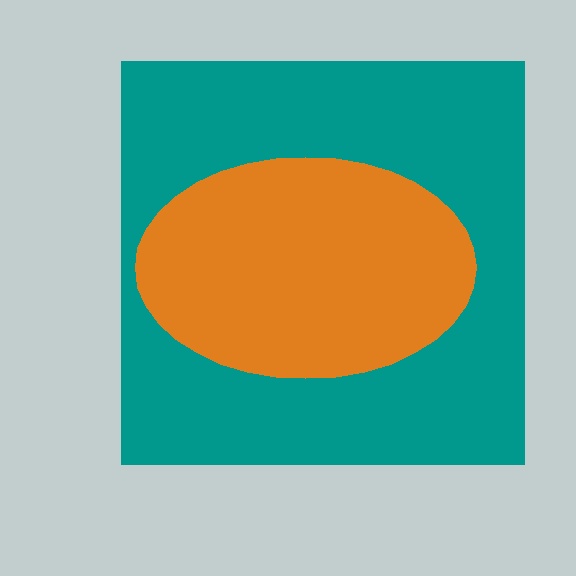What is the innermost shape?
The orange ellipse.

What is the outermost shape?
The teal square.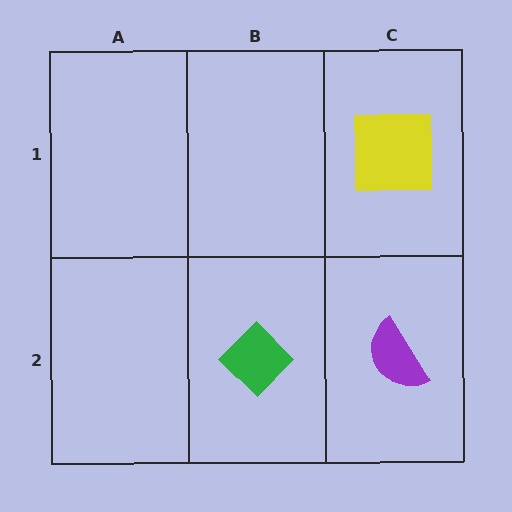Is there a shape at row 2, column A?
No, that cell is empty.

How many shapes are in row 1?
1 shape.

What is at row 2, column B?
A green diamond.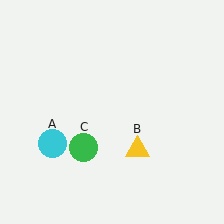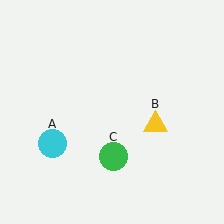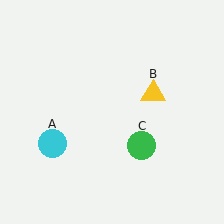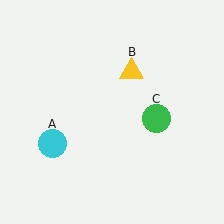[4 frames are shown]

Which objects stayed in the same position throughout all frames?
Cyan circle (object A) remained stationary.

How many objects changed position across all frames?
2 objects changed position: yellow triangle (object B), green circle (object C).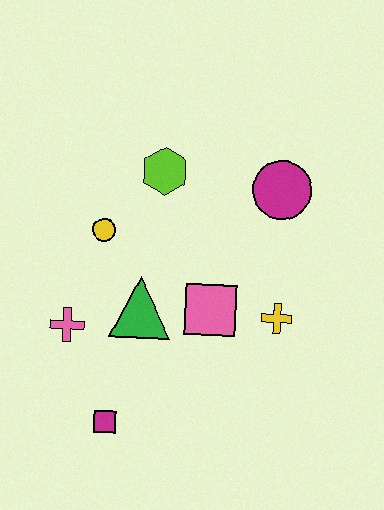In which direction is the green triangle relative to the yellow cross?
The green triangle is to the left of the yellow cross.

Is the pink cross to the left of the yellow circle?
Yes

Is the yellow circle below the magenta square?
No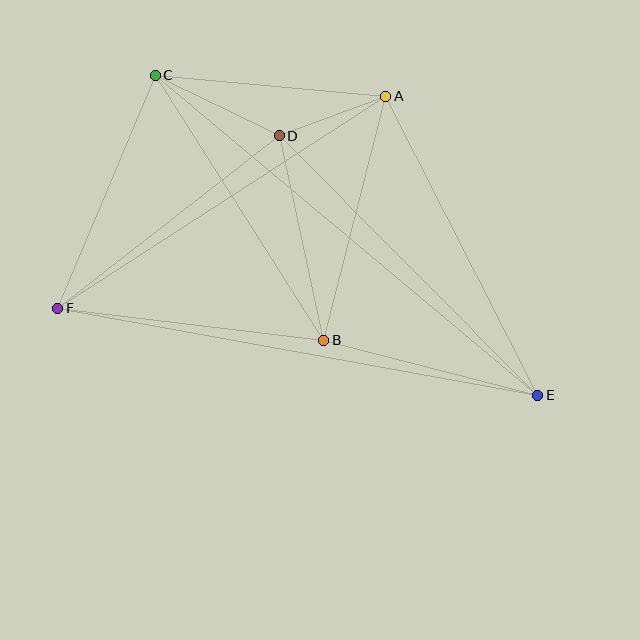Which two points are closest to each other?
Points A and D are closest to each other.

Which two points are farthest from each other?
Points C and E are farthest from each other.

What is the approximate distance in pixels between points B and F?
The distance between B and F is approximately 268 pixels.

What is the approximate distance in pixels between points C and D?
The distance between C and D is approximately 138 pixels.